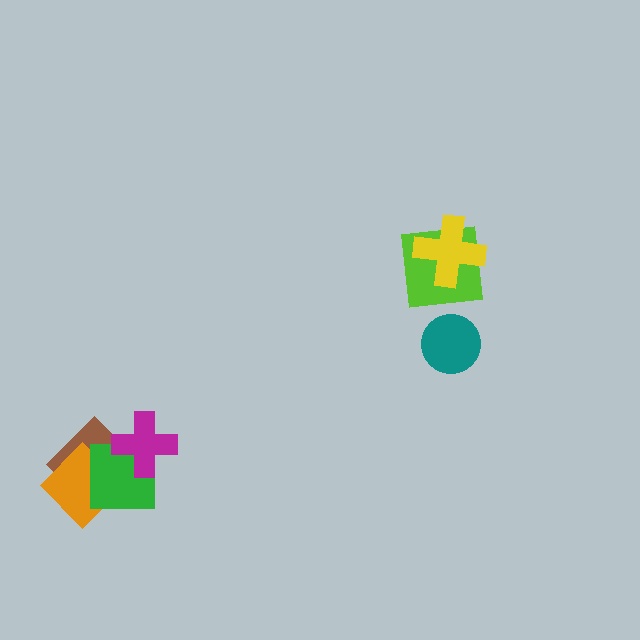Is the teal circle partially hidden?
No, no other shape covers it.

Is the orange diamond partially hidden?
Yes, it is partially covered by another shape.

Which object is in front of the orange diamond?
The green square is in front of the orange diamond.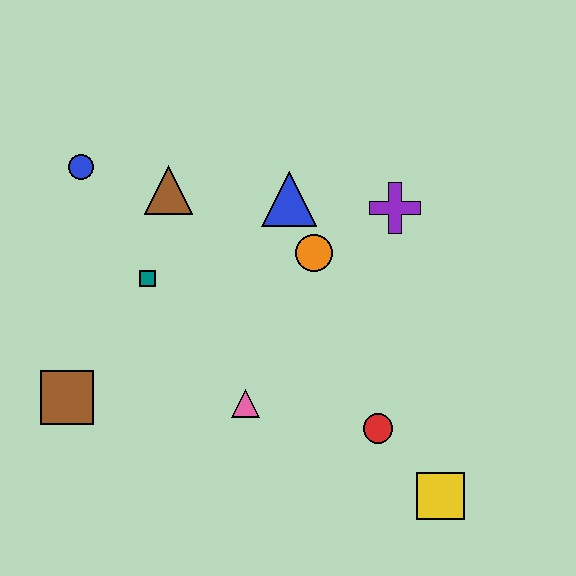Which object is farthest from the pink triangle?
The blue circle is farthest from the pink triangle.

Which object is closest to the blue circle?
The brown triangle is closest to the blue circle.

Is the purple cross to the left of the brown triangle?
No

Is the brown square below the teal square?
Yes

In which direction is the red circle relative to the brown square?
The red circle is to the right of the brown square.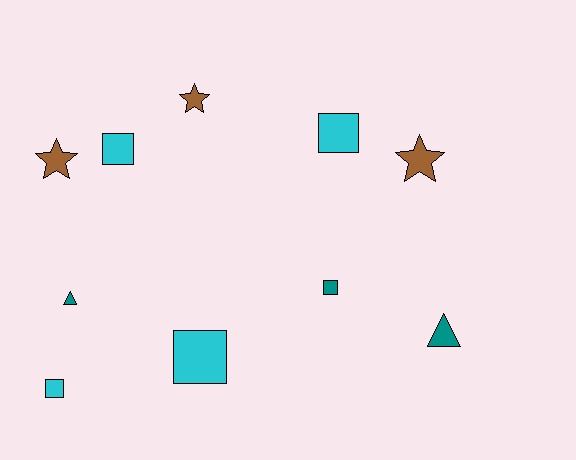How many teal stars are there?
There are no teal stars.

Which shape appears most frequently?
Square, with 5 objects.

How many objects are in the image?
There are 10 objects.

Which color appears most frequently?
Cyan, with 4 objects.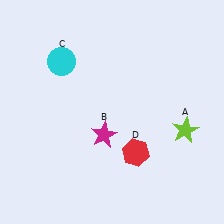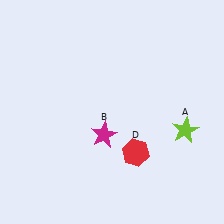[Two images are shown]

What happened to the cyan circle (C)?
The cyan circle (C) was removed in Image 2. It was in the top-left area of Image 1.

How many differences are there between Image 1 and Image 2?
There is 1 difference between the two images.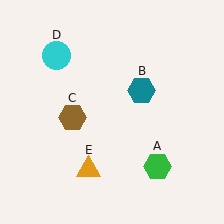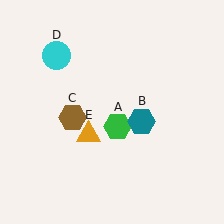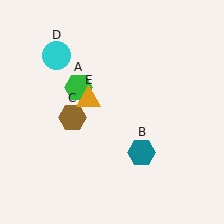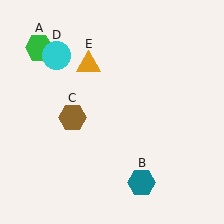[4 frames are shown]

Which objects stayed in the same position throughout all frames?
Brown hexagon (object C) and cyan circle (object D) remained stationary.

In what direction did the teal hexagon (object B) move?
The teal hexagon (object B) moved down.